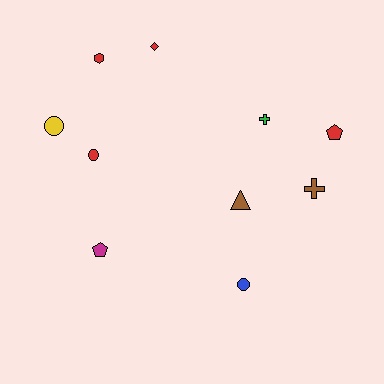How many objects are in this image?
There are 10 objects.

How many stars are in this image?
There are no stars.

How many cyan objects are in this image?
There are no cyan objects.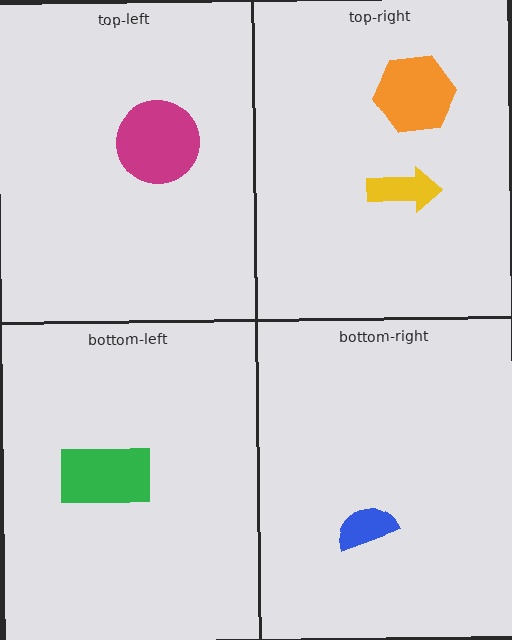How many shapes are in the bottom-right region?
1.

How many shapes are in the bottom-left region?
1.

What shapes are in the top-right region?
The orange hexagon, the yellow arrow.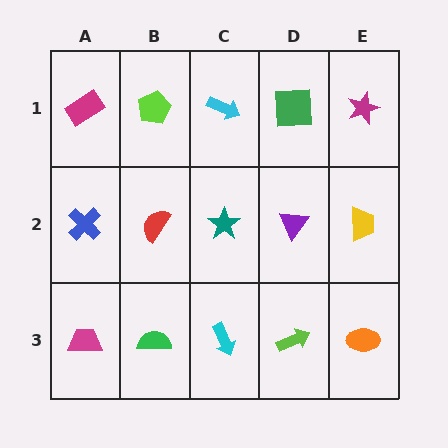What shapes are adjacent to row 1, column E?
A yellow trapezoid (row 2, column E), a green square (row 1, column D).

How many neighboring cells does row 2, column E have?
3.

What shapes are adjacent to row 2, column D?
A green square (row 1, column D), a lime arrow (row 3, column D), a teal star (row 2, column C), a yellow trapezoid (row 2, column E).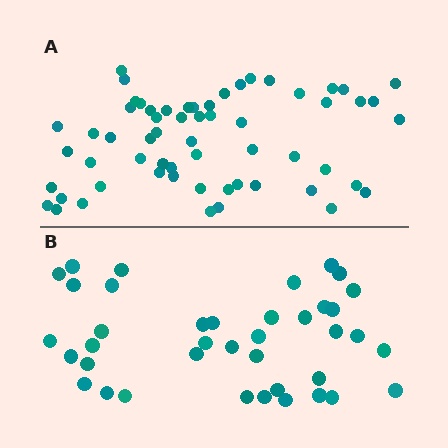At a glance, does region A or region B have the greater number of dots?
Region A (the top region) has more dots.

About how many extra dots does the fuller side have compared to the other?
Region A has approximately 20 more dots than region B.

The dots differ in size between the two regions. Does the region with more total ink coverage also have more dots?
No. Region B has more total ink coverage because its dots are larger, but region A actually contains more individual dots. Total area can be misleading — the number of items is what matters here.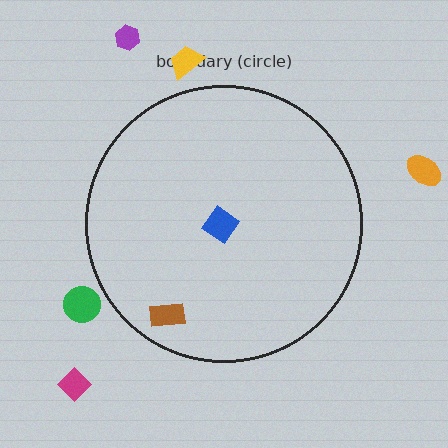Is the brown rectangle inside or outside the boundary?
Inside.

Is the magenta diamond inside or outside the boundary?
Outside.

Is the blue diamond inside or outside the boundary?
Inside.